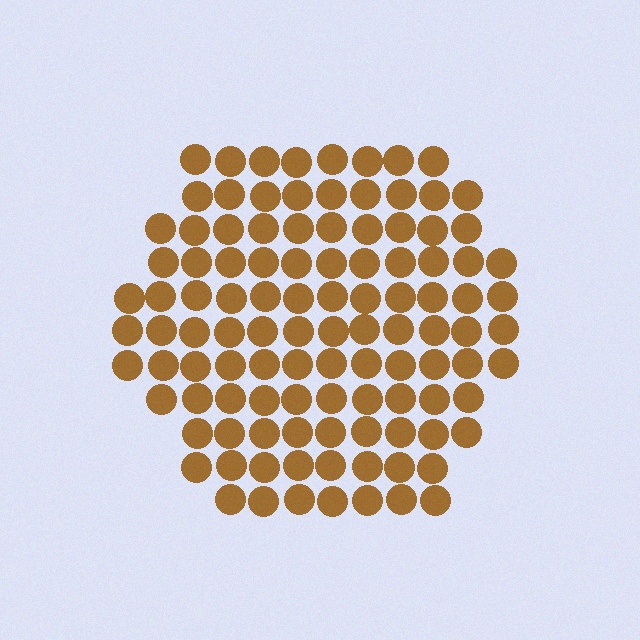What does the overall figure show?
The overall figure shows a hexagon.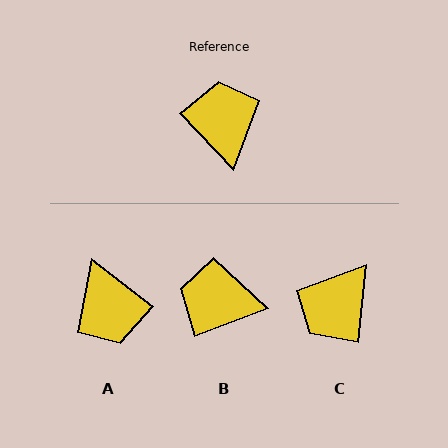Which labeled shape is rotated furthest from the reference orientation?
A, about 170 degrees away.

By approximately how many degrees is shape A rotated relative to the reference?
Approximately 170 degrees clockwise.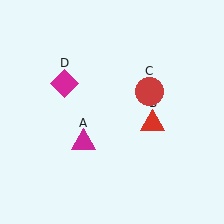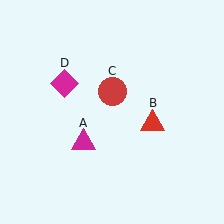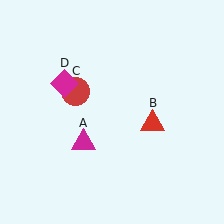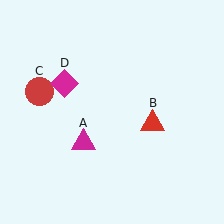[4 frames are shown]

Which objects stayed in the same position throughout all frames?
Magenta triangle (object A) and red triangle (object B) and magenta diamond (object D) remained stationary.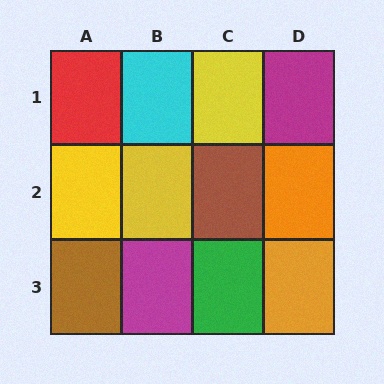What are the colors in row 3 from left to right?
Brown, magenta, green, orange.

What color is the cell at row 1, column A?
Red.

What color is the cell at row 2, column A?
Yellow.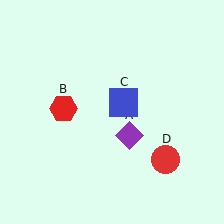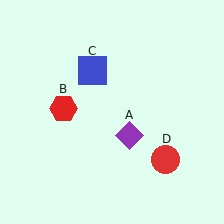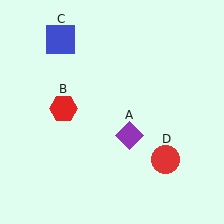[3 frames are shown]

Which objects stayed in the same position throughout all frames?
Purple diamond (object A) and red hexagon (object B) and red circle (object D) remained stationary.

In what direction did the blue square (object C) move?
The blue square (object C) moved up and to the left.